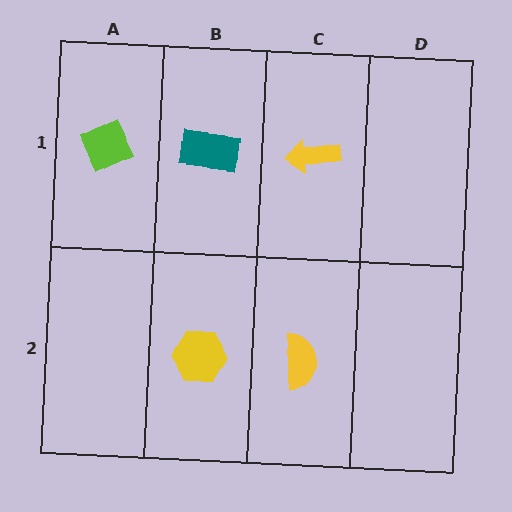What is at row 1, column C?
A yellow arrow.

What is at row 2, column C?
A yellow semicircle.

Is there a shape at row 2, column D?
No, that cell is empty.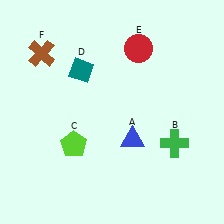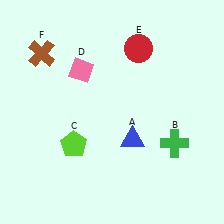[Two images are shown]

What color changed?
The diamond (D) changed from teal in Image 1 to pink in Image 2.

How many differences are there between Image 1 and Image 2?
There is 1 difference between the two images.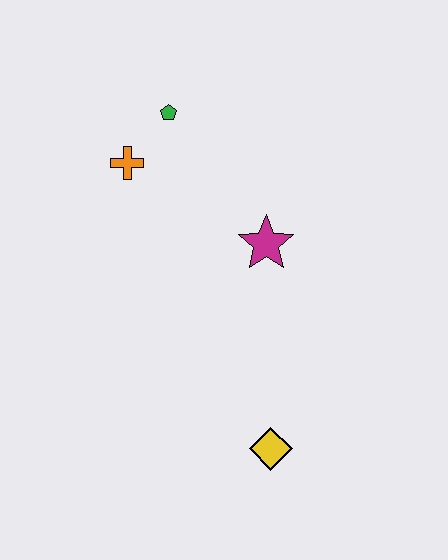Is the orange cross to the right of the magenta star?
No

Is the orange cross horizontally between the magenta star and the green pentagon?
No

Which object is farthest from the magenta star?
The yellow diamond is farthest from the magenta star.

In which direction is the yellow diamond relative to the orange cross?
The yellow diamond is below the orange cross.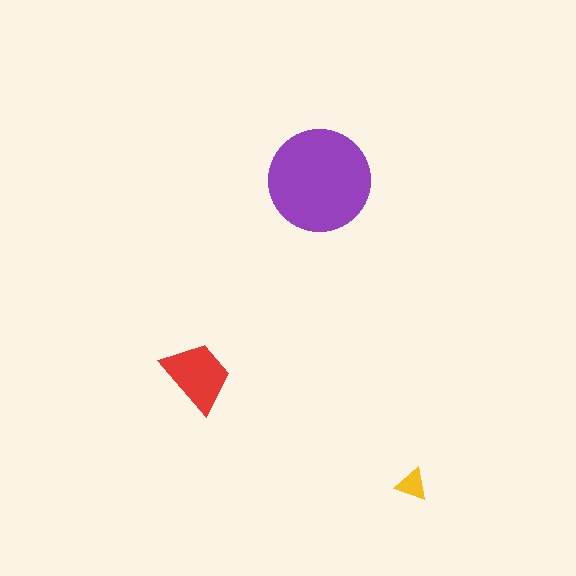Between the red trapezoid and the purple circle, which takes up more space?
The purple circle.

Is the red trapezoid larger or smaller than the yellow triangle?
Larger.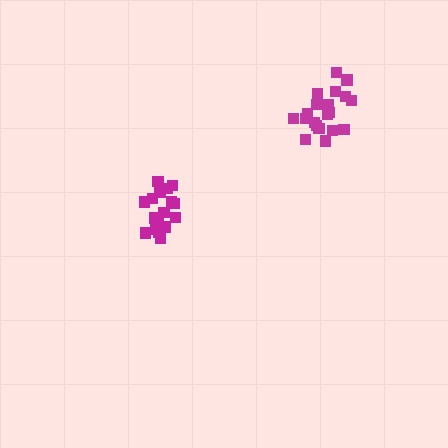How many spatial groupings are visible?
There are 2 spatial groupings.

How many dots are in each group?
Group 1: 18 dots, Group 2: 20 dots (38 total).